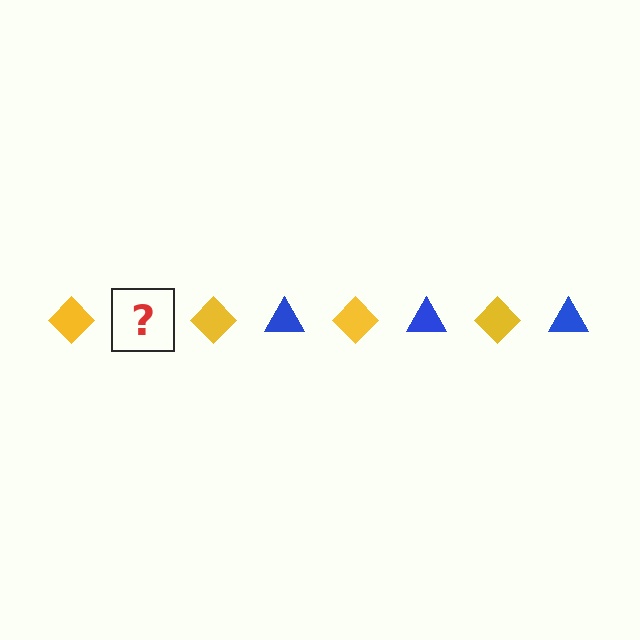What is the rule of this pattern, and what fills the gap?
The rule is that the pattern alternates between yellow diamond and blue triangle. The gap should be filled with a blue triangle.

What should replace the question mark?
The question mark should be replaced with a blue triangle.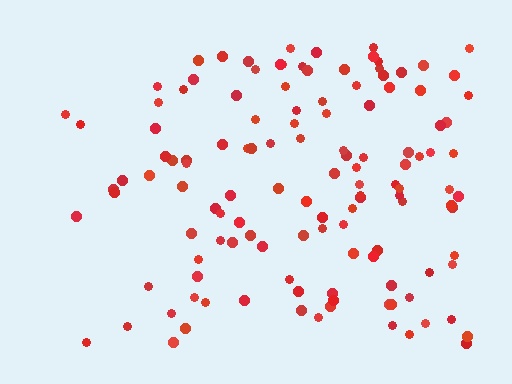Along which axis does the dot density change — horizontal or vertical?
Horizontal.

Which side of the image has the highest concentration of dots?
The right.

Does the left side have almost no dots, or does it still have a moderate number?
Still a moderate number, just noticeably fewer than the right.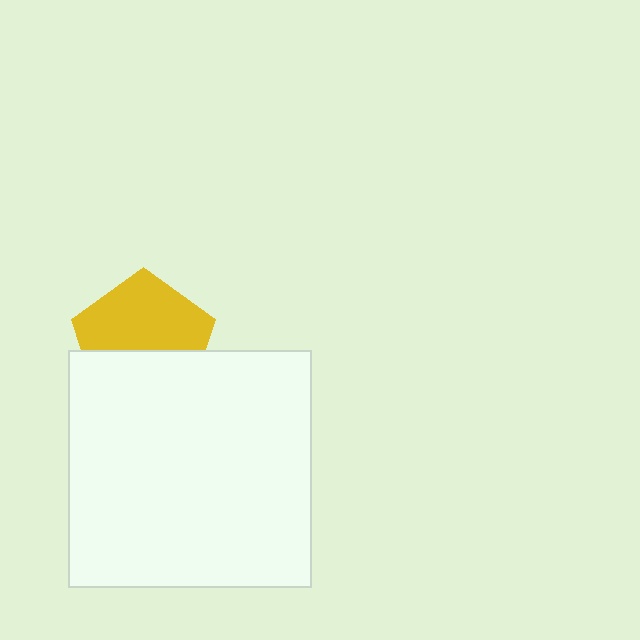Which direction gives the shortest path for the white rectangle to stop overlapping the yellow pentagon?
Moving down gives the shortest separation.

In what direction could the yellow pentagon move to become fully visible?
The yellow pentagon could move up. That would shift it out from behind the white rectangle entirely.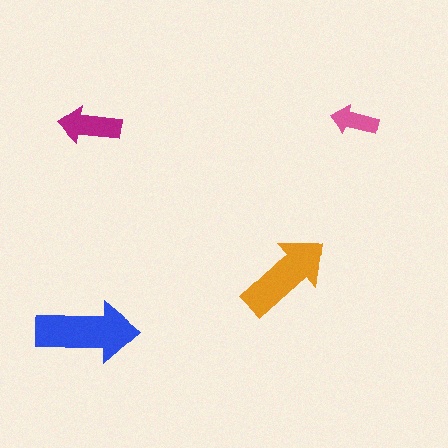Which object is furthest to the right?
The pink arrow is rightmost.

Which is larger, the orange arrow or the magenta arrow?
The orange one.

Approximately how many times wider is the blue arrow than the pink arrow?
About 2 times wider.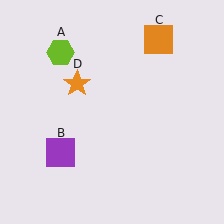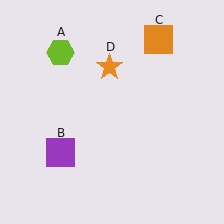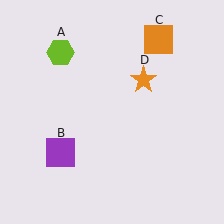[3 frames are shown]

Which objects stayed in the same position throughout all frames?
Lime hexagon (object A) and purple square (object B) and orange square (object C) remained stationary.